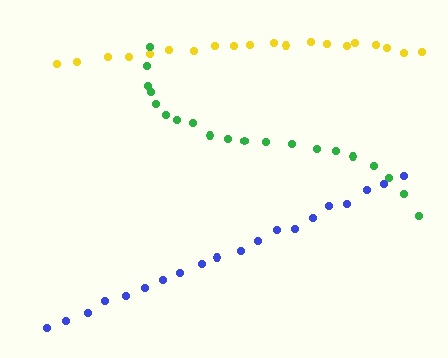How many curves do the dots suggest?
There are 3 distinct paths.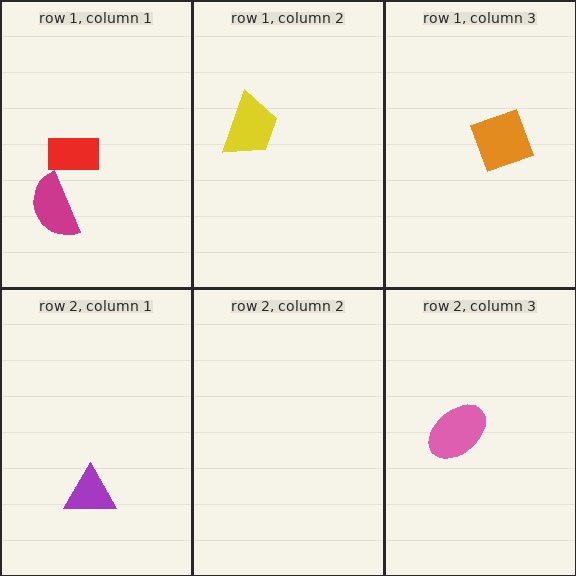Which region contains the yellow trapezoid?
The row 1, column 2 region.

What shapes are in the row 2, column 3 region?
The pink ellipse.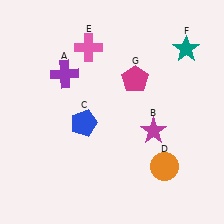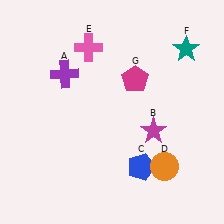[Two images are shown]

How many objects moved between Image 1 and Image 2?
1 object moved between the two images.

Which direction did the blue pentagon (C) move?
The blue pentagon (C) moved right.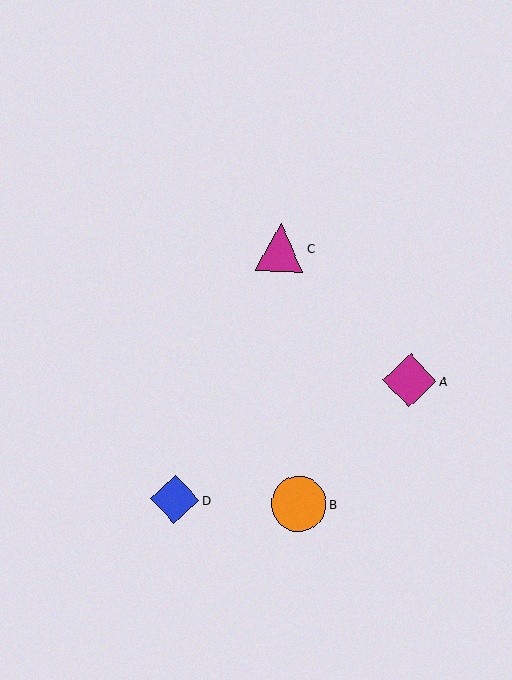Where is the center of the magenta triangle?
The center of the magenta triangle is at (280, 248).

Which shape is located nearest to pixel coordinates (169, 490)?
The blue diamond (labeled D) at (175, 499) is nearest to that location.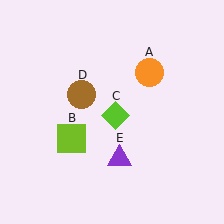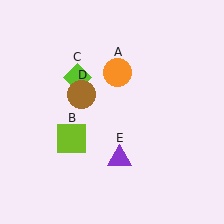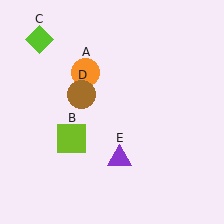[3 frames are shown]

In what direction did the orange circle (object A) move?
The orange circle (object A) moved left.